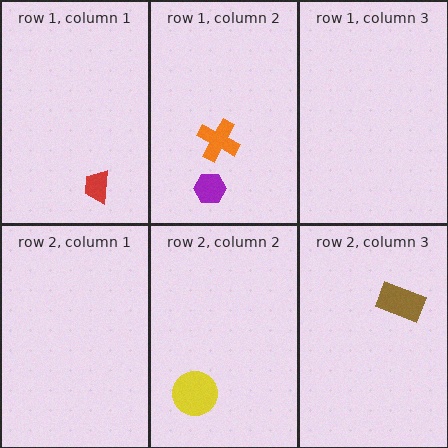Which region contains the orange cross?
The row 1, column 2 region.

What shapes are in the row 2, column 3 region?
The brown rectangle.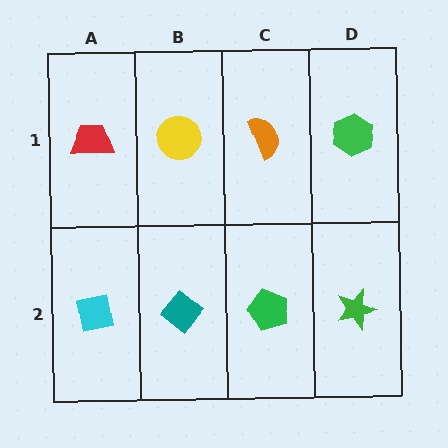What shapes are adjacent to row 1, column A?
A cyan square (row 2, column A), a yellow circle (row 1, column B).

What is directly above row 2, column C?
An orange semicircle.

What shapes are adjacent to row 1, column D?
A green star (row 2, column D), an orange semicircle (row 1, column C).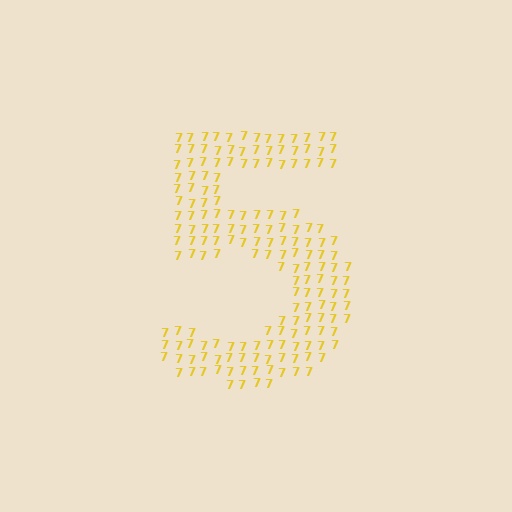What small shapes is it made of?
It is made of small digit 7's.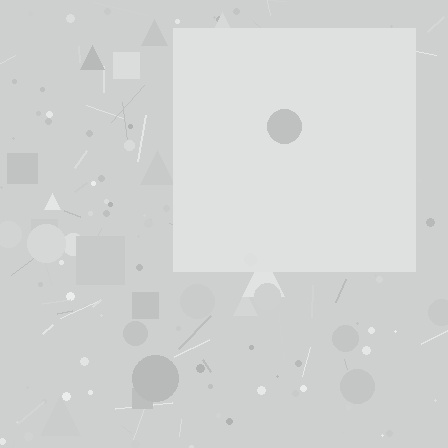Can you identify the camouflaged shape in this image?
The camouflaged shape is a square.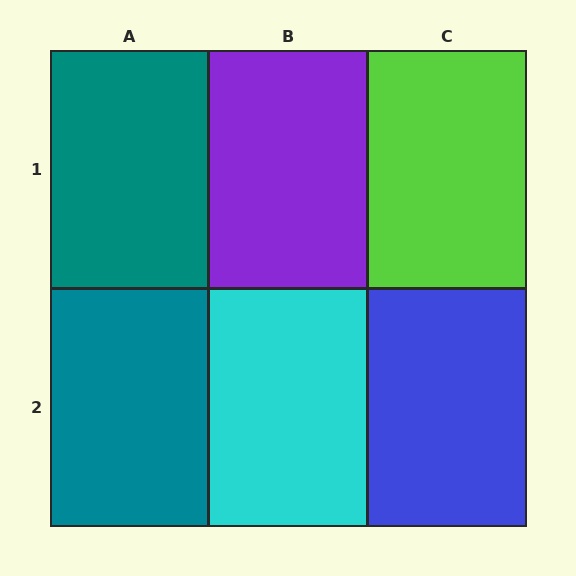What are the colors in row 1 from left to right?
Teal, purple, lime.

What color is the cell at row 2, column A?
Teal.